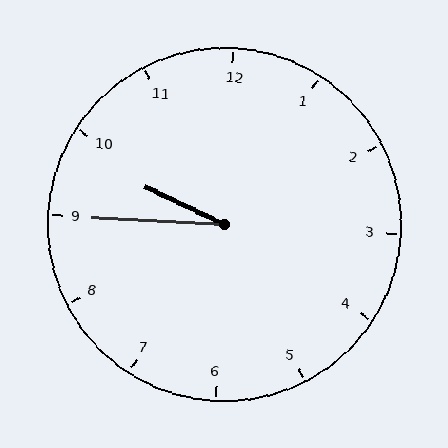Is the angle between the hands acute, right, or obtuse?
It is acute.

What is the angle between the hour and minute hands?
Approximately 22 degrees.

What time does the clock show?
9:45.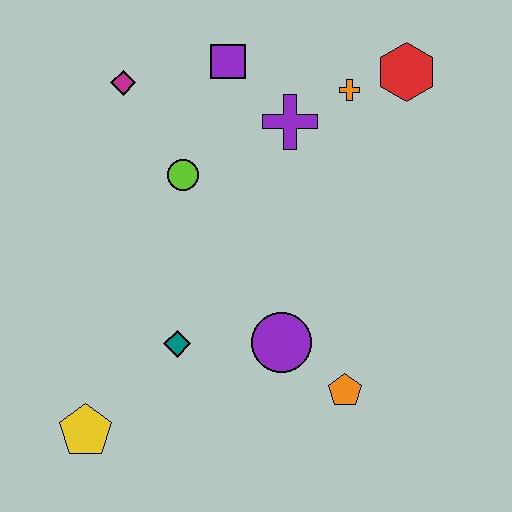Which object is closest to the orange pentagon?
The purple circle is closest to the orange pentagon.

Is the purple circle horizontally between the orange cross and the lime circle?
Yes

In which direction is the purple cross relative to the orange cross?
The purple cross is to the left of the orange cross.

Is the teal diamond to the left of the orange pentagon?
Yes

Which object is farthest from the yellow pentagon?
The red hexagon is farthest from the yellow pentagon.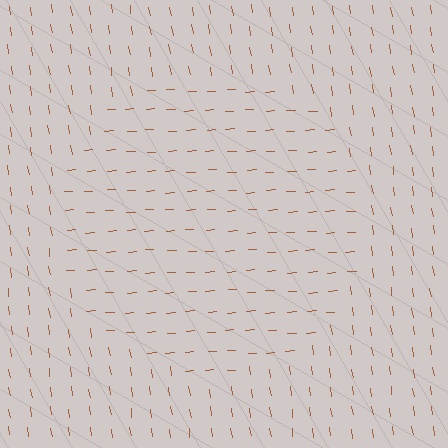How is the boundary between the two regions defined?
The boundary is defined purely by a change in line orientation (approximately 85 degrees difference). All lines are the same color and thickness.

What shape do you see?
I see a circle.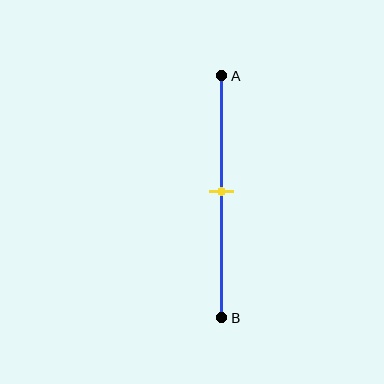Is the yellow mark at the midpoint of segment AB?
Yes, the mark is approximately at the midpoint.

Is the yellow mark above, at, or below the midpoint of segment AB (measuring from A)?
The yellow mark is approximately at the midpoint of segment AB.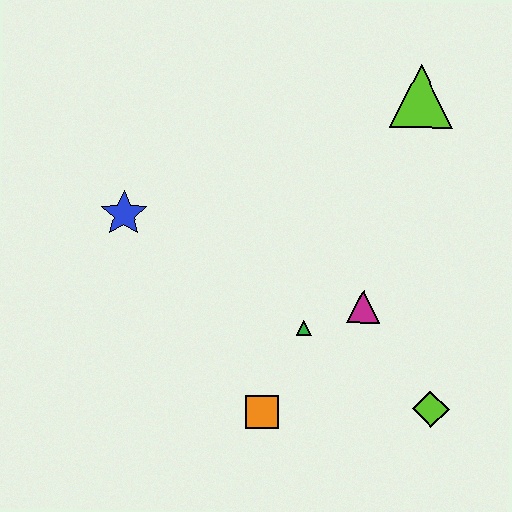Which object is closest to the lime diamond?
The magenta triangle is closest to the lime diamond.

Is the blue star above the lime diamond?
Yes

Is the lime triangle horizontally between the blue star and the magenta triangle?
No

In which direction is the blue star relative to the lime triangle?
The blue star is to the left of the lime triangle.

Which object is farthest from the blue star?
The lime diamond is farthest from the blue star.